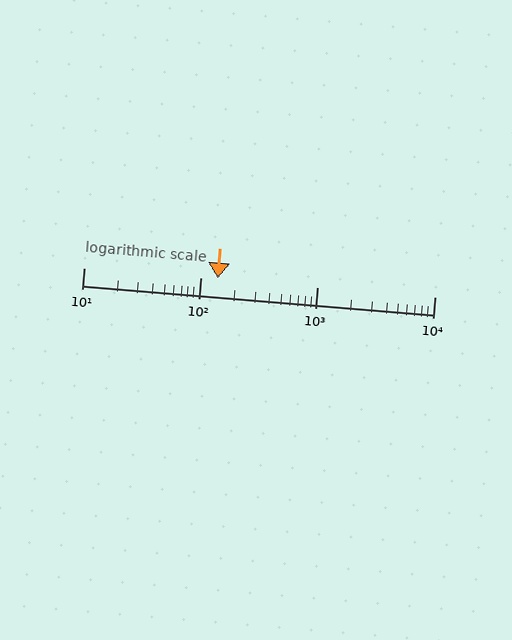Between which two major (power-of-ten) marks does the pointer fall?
The pointer is between 100 and 1000.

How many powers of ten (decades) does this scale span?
The scale spans 3 decades, from 10 to 10000.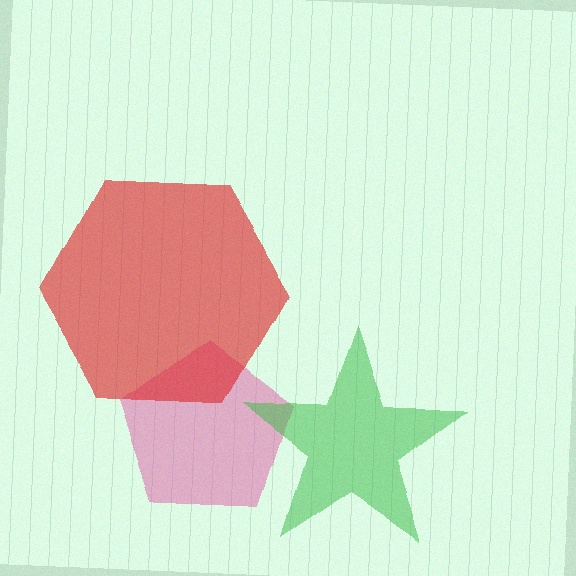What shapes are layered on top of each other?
The layered shapes are: a pink pentagon, a green star, a red hexagon.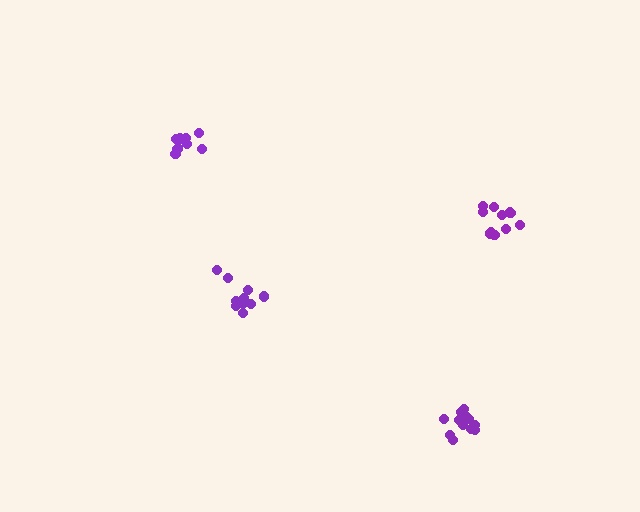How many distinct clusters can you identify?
There are 4 distinct clusters.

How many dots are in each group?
Group 1: 10 dots, Group 2: 11 dots, Group 3: 11 dots, Group 4: 13 dots (45 total).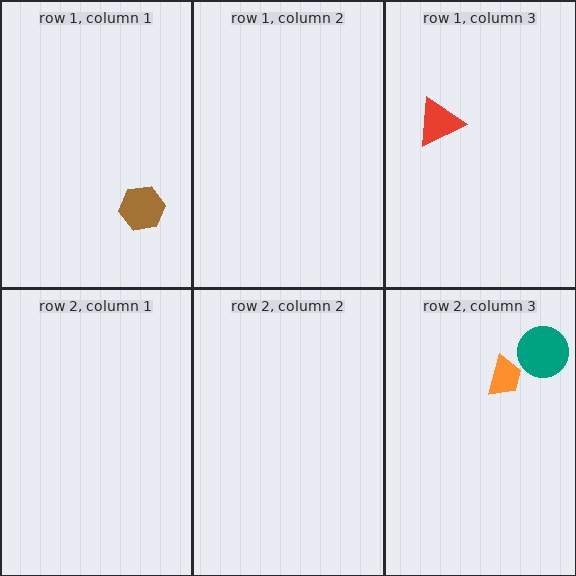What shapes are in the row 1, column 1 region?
The brown hexagon.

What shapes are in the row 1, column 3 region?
The red triangle.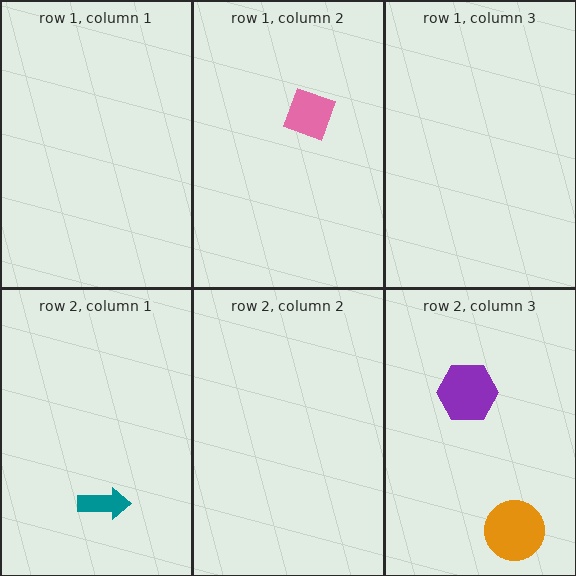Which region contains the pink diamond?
The row 1, column 2 region.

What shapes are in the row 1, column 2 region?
The pink diamond.